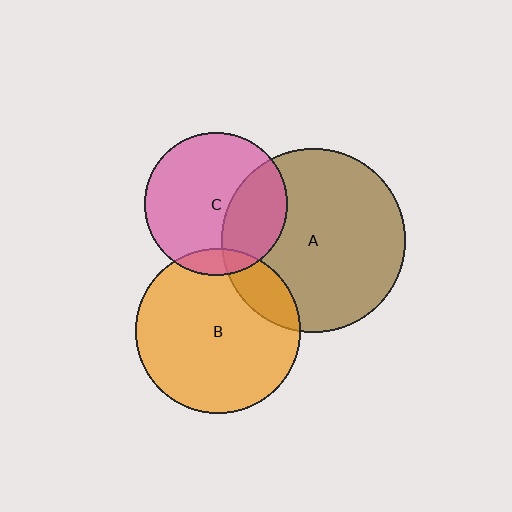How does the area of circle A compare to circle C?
Approximately 1.7 times.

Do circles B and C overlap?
Yes.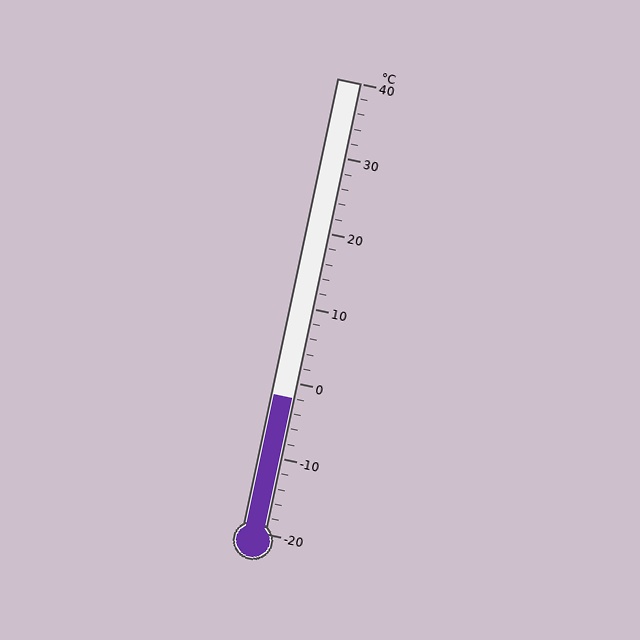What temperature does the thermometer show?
The thermometer shows approximately -2°C.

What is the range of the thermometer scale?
The thermometer scale ranges from -20°C to 40°C.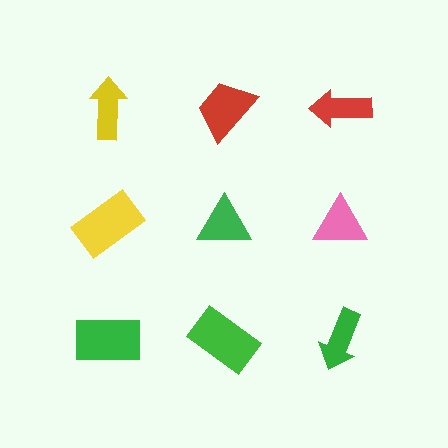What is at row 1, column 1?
A yellow arrow.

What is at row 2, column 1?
A yellow rectangle.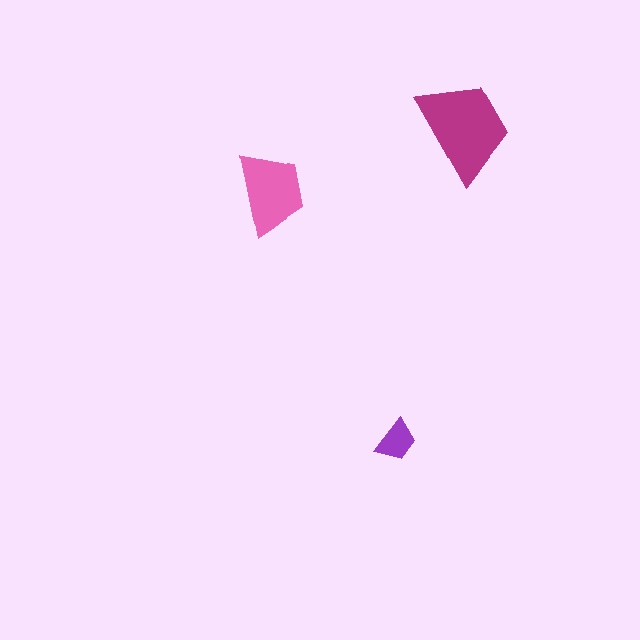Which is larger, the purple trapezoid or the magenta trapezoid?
The magenta one.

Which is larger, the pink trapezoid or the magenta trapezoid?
The magenta one.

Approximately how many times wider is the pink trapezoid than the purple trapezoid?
About 2 times wider.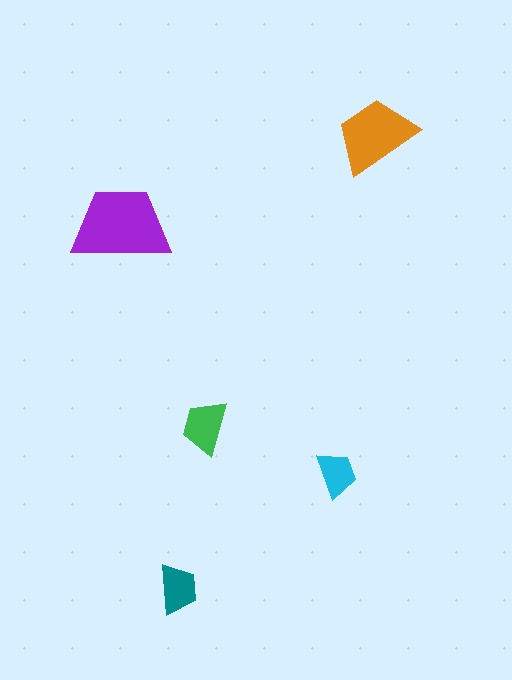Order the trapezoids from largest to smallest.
the purple one, the orange one, the green one, the teal one, the cyan one.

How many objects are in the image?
There are 5 objects in the image.